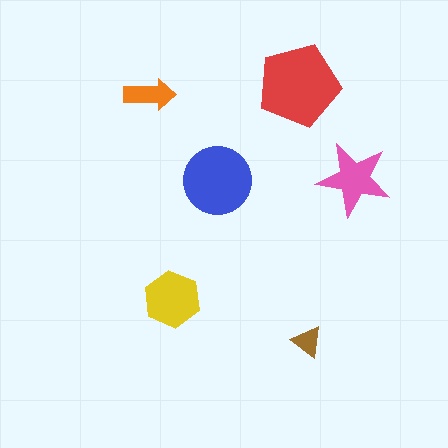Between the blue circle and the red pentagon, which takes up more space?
The red pentagon.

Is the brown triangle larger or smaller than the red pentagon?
Smaller.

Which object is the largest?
The red pentagon.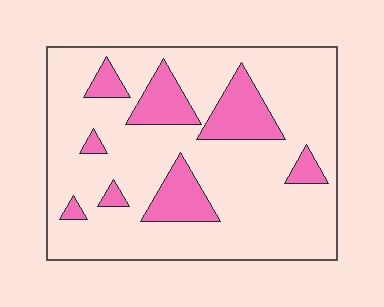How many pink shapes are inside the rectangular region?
8.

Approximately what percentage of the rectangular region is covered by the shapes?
Approximately 20%.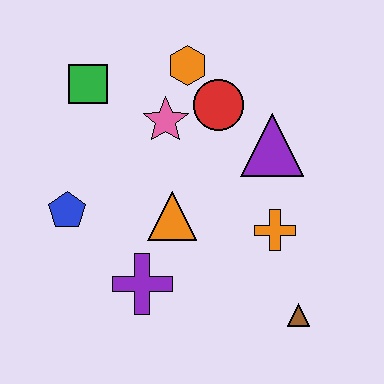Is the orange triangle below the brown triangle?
No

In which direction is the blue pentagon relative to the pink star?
The blue pentagon is to the left of the pink star.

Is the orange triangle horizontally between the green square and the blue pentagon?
No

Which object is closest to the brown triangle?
The orange cross is closest to the brown triangle.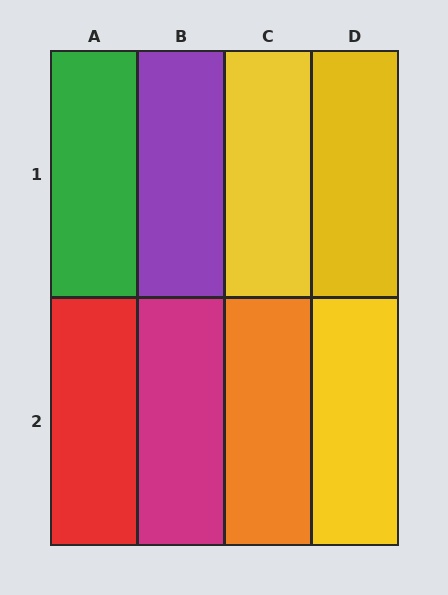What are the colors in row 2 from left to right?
Red, magenta, orange, yellow.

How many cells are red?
1 cell is red.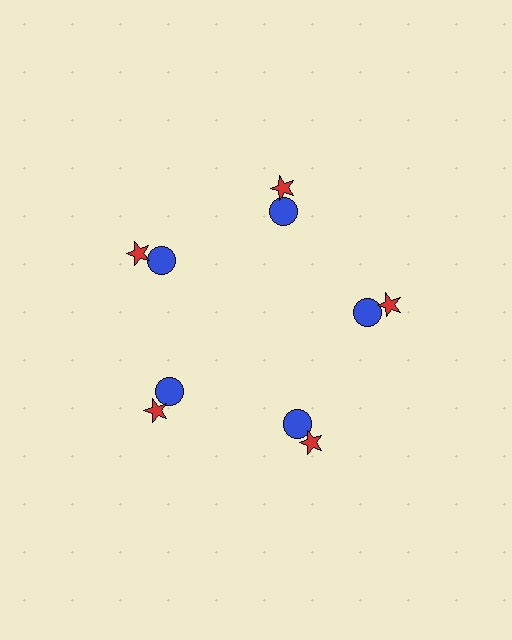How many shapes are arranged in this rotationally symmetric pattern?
There are 10 shapes, arranged in 5 groups of 2.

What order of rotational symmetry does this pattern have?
This pattern has 5-fold rotational symmetry.